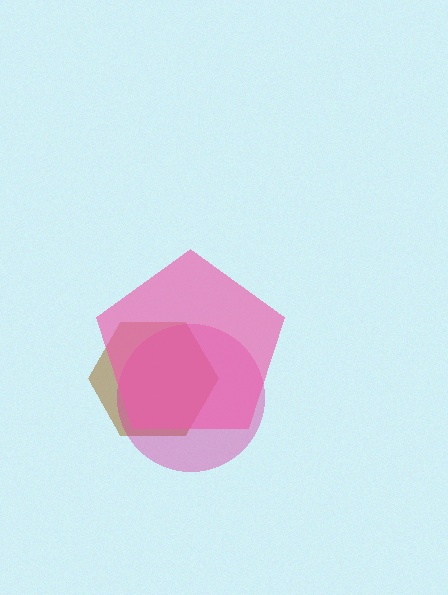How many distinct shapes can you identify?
There are 3 distinct shapes: a brown hexagon, a magenta circle, a pink pentagon.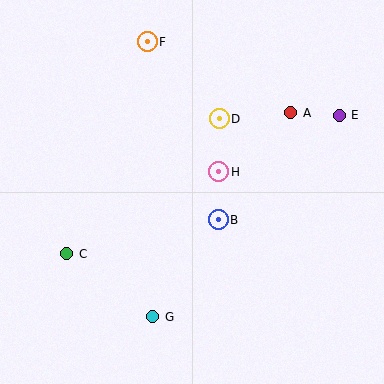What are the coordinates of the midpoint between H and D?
The midpoint between H and D is at (219, 145).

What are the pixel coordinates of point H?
Point H is at (219, 172).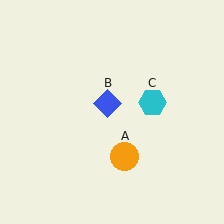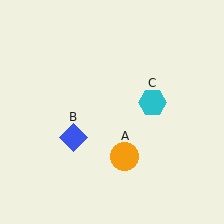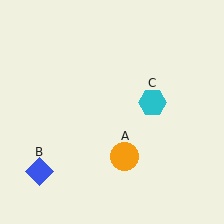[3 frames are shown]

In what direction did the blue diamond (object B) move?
The blue diamond (object B) moved down and to the left.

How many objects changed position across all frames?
1 object changed position: blue diamond (object B).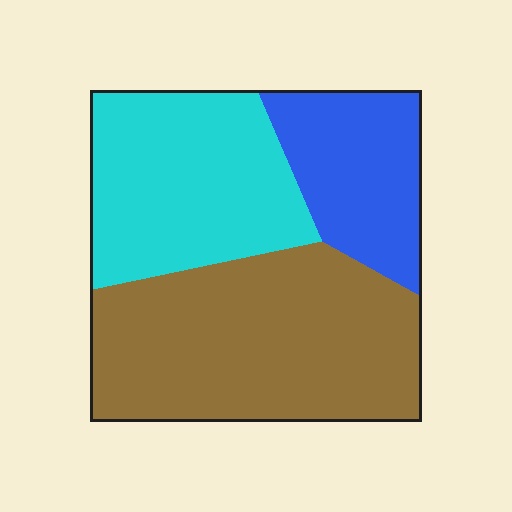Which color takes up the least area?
Blue, at roughly 20%.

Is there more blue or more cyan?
Cyan.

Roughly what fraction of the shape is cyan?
Cyan covers roughly 35% of the shape.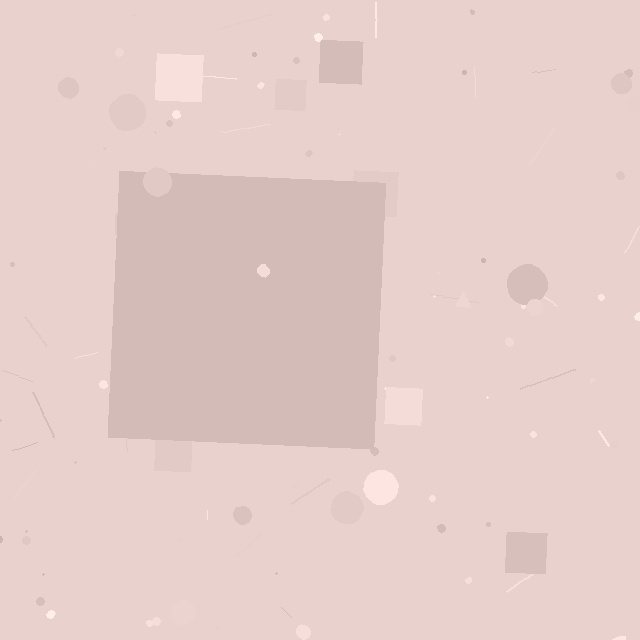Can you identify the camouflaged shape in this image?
The camouflaged shape is a square.